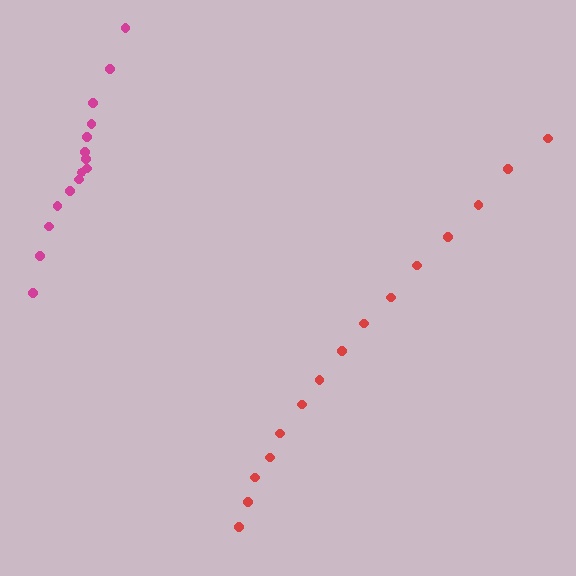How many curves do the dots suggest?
There are 2 distinct paths.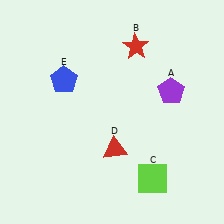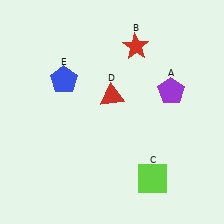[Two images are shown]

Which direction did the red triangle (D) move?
The red triangle (D) moved up.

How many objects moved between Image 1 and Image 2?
1 object moved between the two images.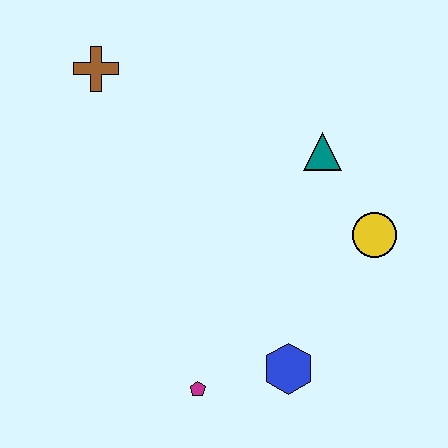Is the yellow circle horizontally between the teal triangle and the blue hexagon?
No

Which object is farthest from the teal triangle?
The magenta pentagon is farthest from the teal triangle.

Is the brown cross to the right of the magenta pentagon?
No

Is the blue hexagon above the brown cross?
No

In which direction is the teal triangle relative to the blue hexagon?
The teal triangle is above the blue hexagon.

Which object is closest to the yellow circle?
The teal triangle is closest to the yellow circle.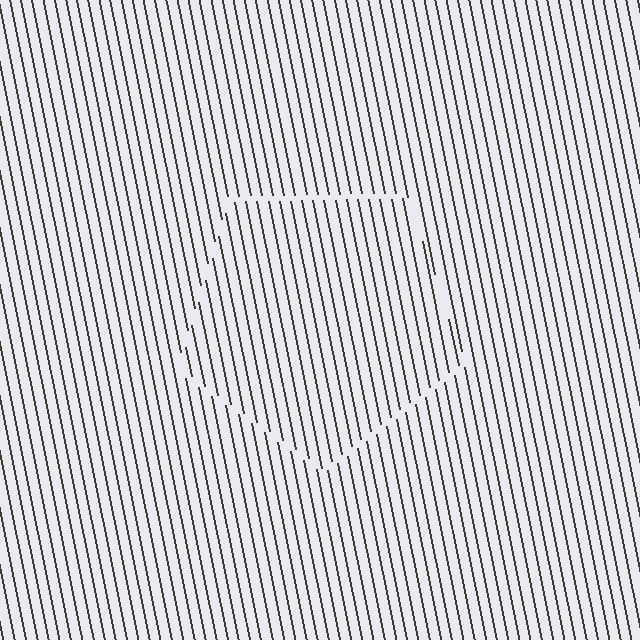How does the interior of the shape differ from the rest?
The interior of the shape contains the same grating, shifted by half a period — the contour is defined by the phase discontinuity where line-ends from the inner and outer gratings abut.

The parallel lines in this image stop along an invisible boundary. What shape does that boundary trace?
An illusory pentagon. The interior of the shape contains the same grating, shifted by half a period — the contour is defined by the phase discontinuity where line-ends from the inner and outer gratings abut.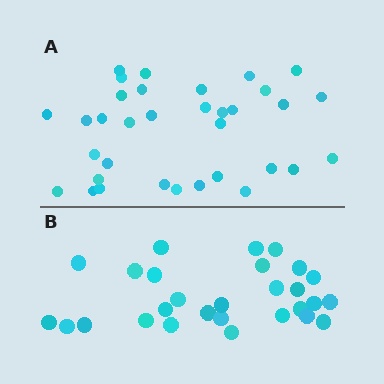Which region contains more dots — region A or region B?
Region A (the top region) has more dots.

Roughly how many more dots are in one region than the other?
Region A has about 6 more dots than region B.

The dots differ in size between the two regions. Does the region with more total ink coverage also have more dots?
No. Region B has more total ink coverage because its dots are larger, but region A actually contains more individual dots. Total area can be misleading — the number of items is what matters here.